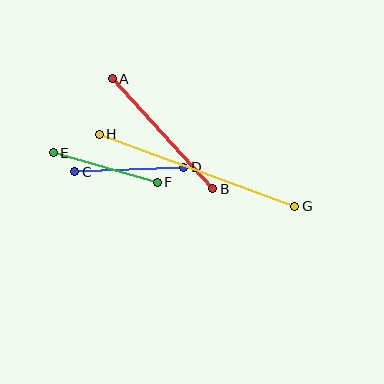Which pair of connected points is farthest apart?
Points G and H are farthest apart.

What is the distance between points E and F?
The distance is approximately 108 pixels.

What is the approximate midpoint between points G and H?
The midpoint is at approximately (197, 170) pixels.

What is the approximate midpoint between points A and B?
The midpoint is at approximately (163, 134) pixels.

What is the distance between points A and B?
The distance is approximately 149 pixels.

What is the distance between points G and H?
The distance is approximately 208 pixels.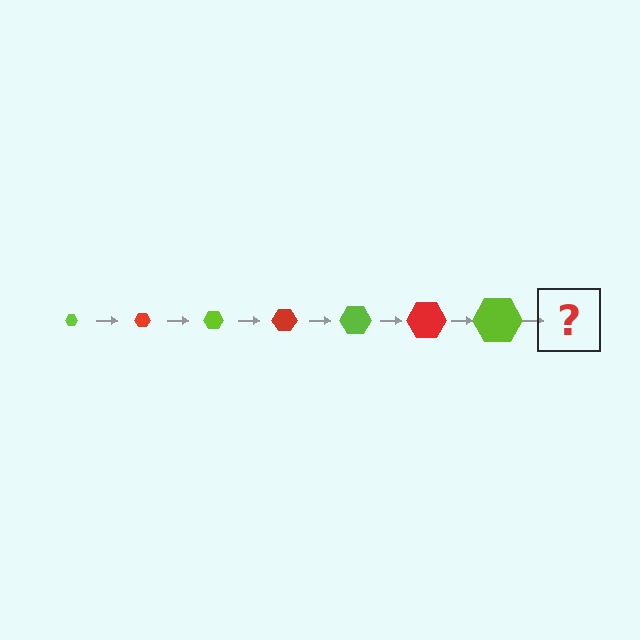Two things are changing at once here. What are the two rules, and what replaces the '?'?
The two rules are that the hexagon grows larger each step and the color cycles through lime and red. The '?' should be a red hexagon, larger than the previous one.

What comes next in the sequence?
The next element should be a red hexagon, larger than the previous one.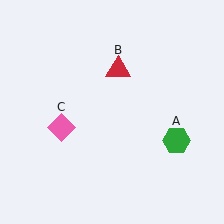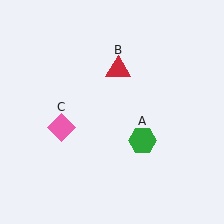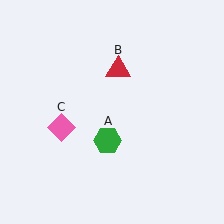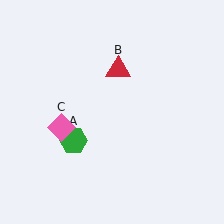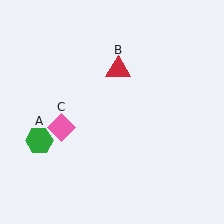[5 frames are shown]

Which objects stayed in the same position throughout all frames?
Red triangle (object B) and pink diamond (object C) remained stationary.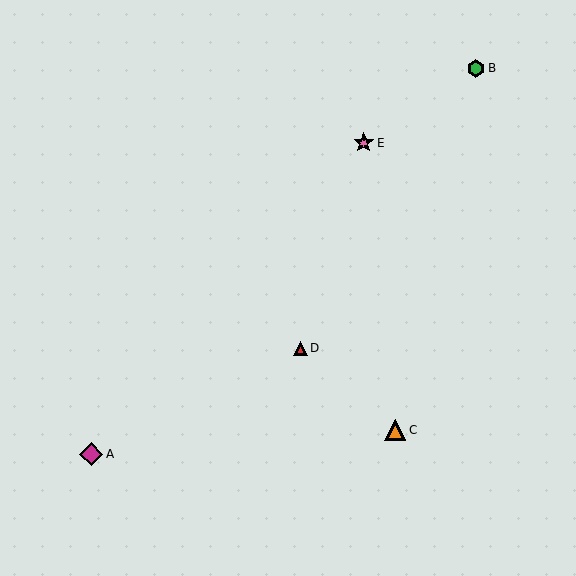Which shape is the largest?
The magenta diamond (labeled A) is the largest.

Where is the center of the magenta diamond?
The center of the magenta diamond is at (91, 454).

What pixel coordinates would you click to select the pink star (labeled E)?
Click at (364, 143) to select the pink star E.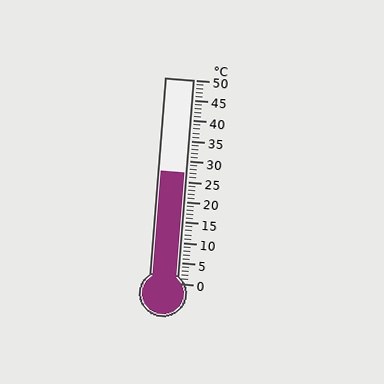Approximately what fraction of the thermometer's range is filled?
The thermometer is filled to approximately 55% of its range.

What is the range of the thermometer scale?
The thermometer scale ranges from 0°C to 50°C.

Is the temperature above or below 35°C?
The temperature is below 35°C.